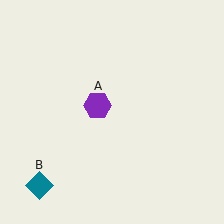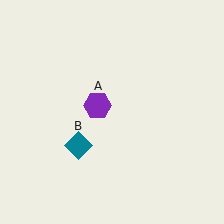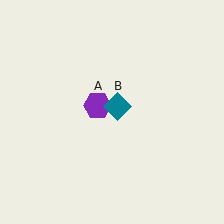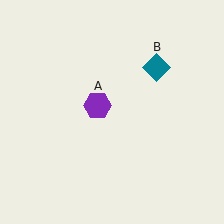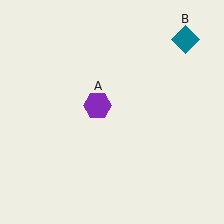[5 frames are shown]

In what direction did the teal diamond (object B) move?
The teal diamond (object B) moved up and to the right.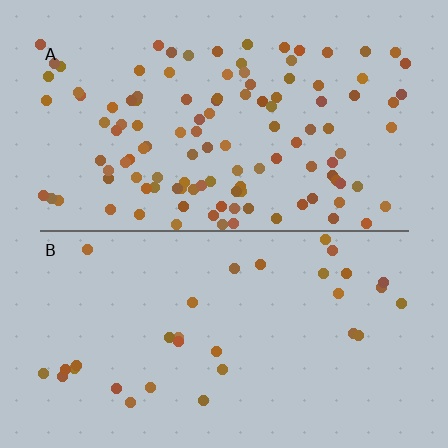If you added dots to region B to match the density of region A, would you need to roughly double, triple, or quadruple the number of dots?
Approximately quadruple.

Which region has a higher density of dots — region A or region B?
A (the top).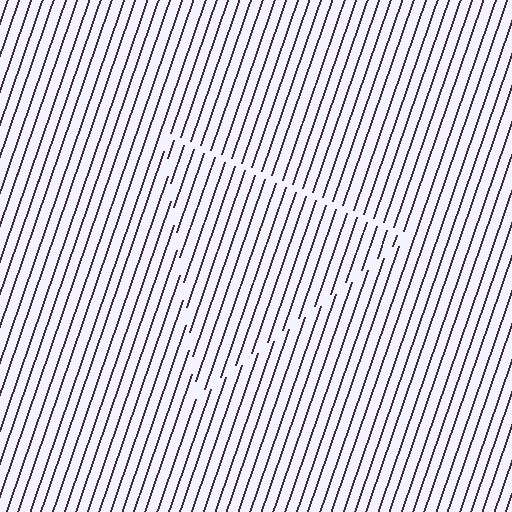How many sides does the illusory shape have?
3 sides — the line-ends trace a triangle.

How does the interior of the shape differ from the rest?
The interior of the shape contains the same grating, shifted by half a period — the contour is defined by the phase discontinuity where line-ends from the inner and outer gratings abut.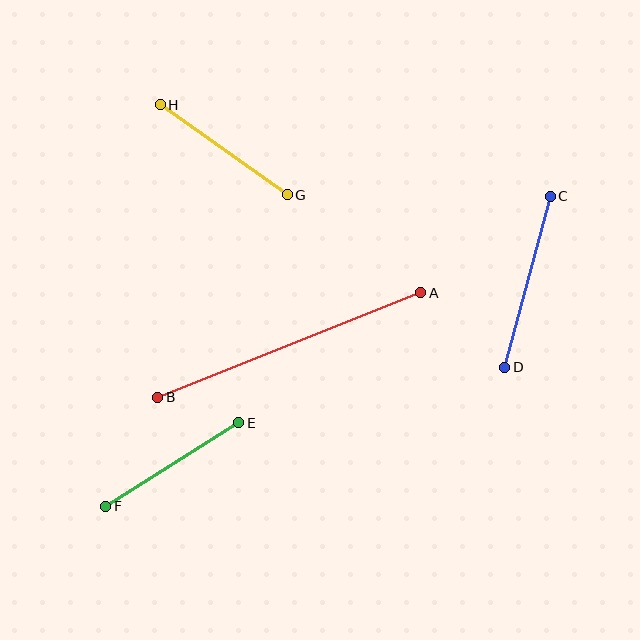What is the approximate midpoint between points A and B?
The midpoint is at approximately (289, 345) pixels.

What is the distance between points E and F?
The distance is approximately 157 pixels.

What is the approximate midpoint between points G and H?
The midpoint is at approximately (224, 150) pixels.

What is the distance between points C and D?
The distance is approximately 177 pixels.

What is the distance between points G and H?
The distance is approximately 155 pixels.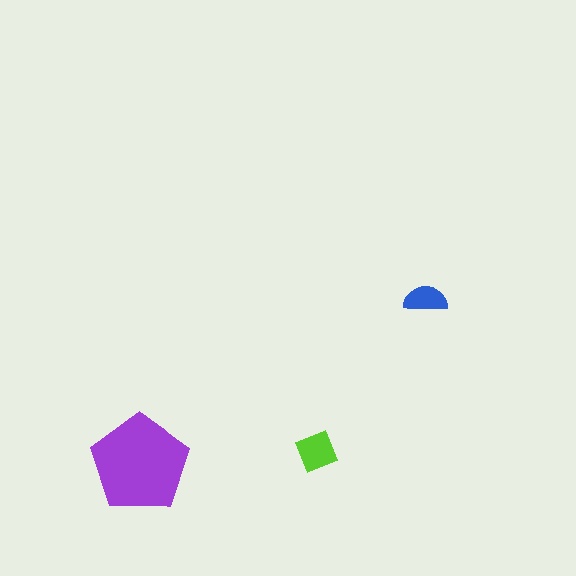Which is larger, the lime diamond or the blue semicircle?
The lime diamond.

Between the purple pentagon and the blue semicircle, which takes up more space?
The purple pentagon.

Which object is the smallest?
The blue semicircle.